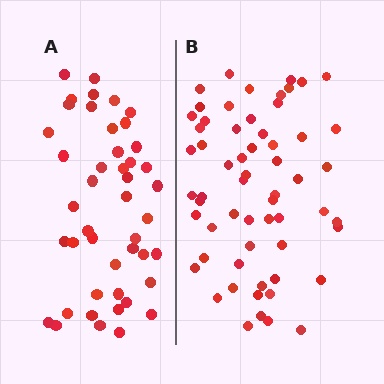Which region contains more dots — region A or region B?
Region B (the right region) has more dots.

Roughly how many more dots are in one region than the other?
Region B has approximately 15 more dots than region A.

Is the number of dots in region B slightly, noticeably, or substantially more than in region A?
Region B has noticeably more, but not dramatically so. The ratio is roughly 1.3 to 1.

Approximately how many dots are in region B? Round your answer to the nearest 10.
About 60 dots.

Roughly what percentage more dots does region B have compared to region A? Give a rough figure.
About 35% more.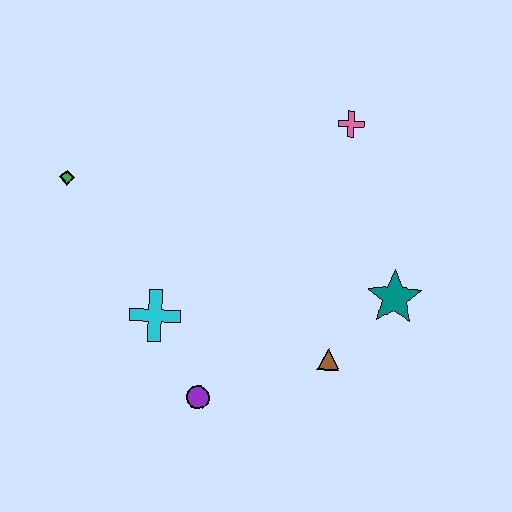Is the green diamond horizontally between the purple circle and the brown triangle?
No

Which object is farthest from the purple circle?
The pink cross is farthest from the purple circle.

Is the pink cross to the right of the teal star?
No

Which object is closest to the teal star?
The brown triangle is closest to the teal star.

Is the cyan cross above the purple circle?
Yes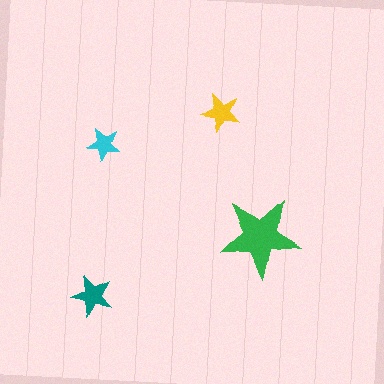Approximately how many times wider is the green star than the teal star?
About 2 times wider.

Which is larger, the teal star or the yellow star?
The teal one.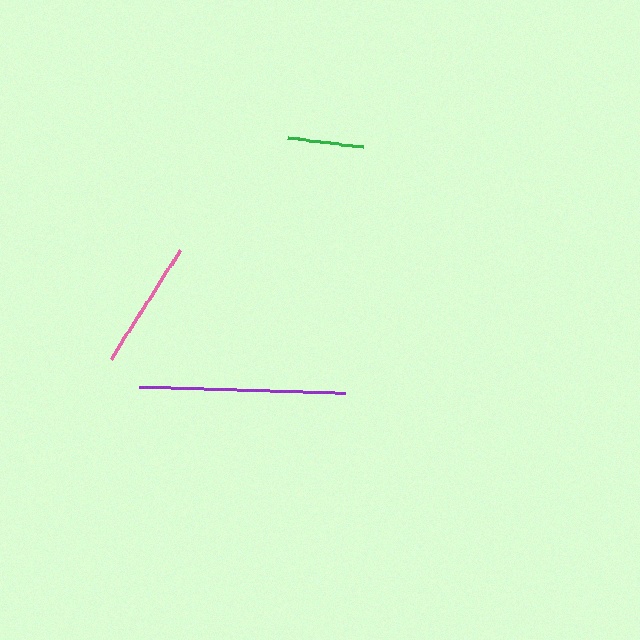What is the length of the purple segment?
The purple segment is approximately 206 pixels long.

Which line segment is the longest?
The purple line is the longest at approximately 206 pixels.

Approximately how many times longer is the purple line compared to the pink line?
The purple line is approximately 1.6 times the length of the pink line.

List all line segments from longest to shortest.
From longest to shortest: purple, pink, green.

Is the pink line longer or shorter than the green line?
The pink line is longer than the green line.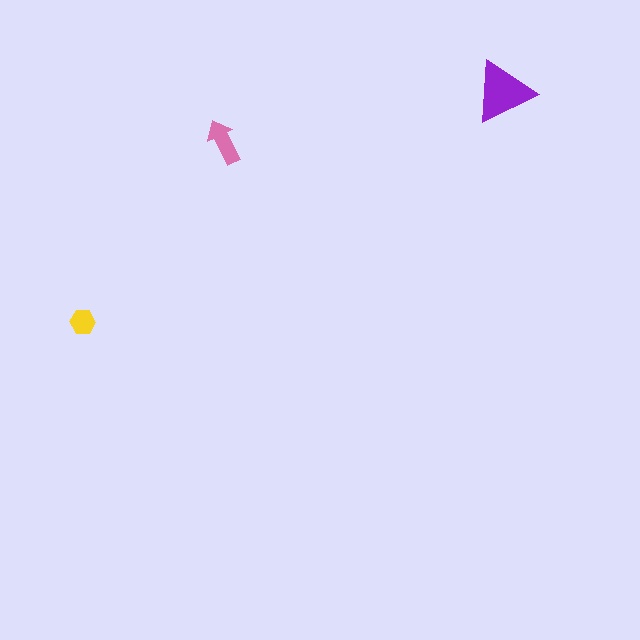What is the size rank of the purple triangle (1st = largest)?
1st.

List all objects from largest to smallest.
The purple triangle, the pink arrow, the yellow hexagon.